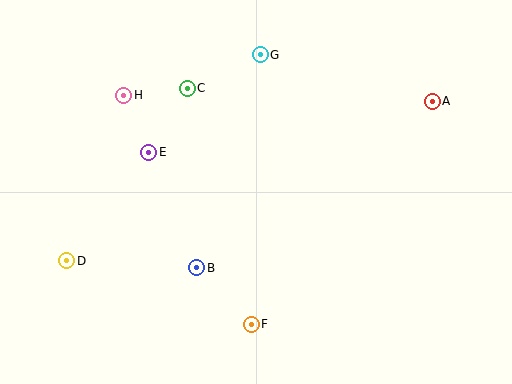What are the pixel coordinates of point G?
Point G is at (260, 55).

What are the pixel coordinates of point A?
Point A is at (432, 101).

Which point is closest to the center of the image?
Point B at (197, 268) is closest to the center.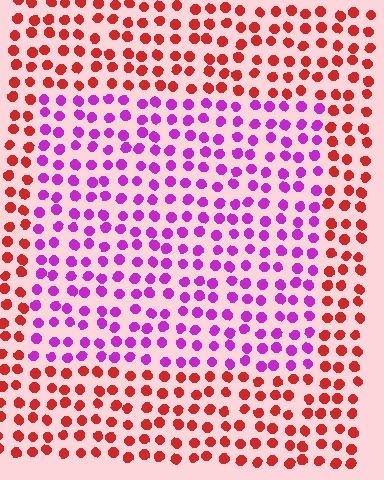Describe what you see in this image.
The image is filled with small red elements in a uniform arrangement. A rectangle-shaped region is visible where the elements are tinted to a slightly different hue, forming a subtle color boundary.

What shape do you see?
I see a rectangle.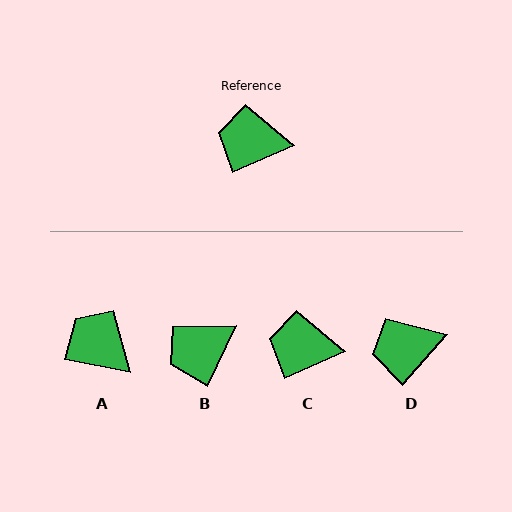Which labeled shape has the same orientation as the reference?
C.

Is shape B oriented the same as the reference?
No, it is off by about 41 degrees.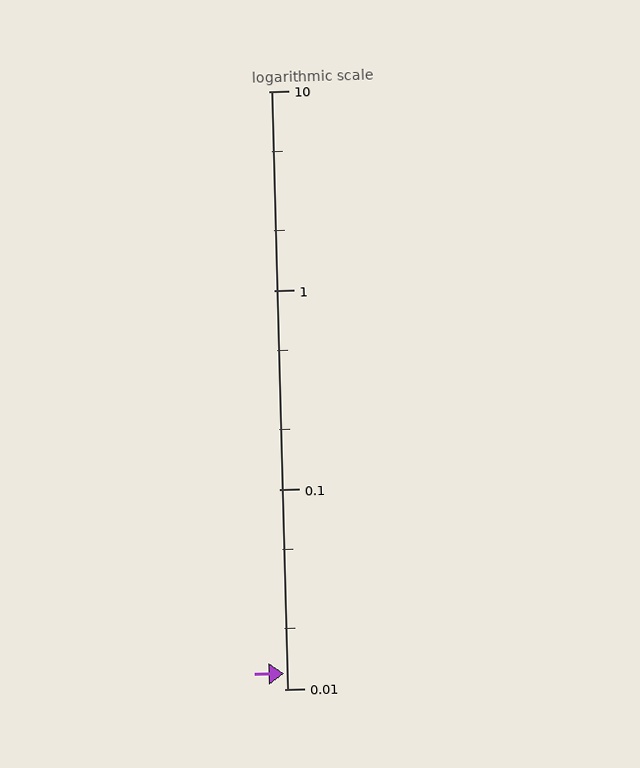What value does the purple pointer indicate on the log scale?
The pointer indicates approximately 0.012.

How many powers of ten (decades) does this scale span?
The scale spans 3 decades, from 0.01 to 10.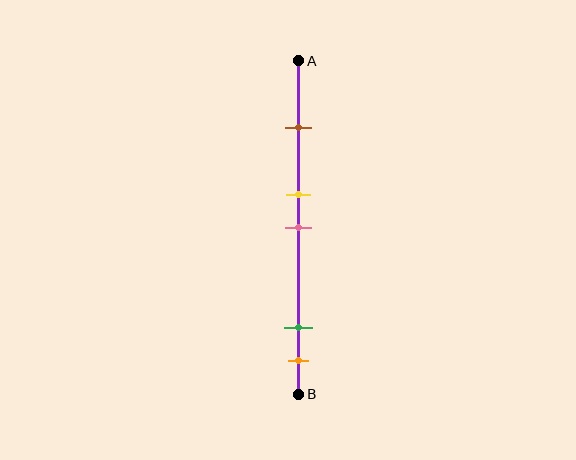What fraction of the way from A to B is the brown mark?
The brown mark is approximately 20% (0.2) of the way from A to B.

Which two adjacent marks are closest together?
The yellow and pink marks are the closest adjacent pair.